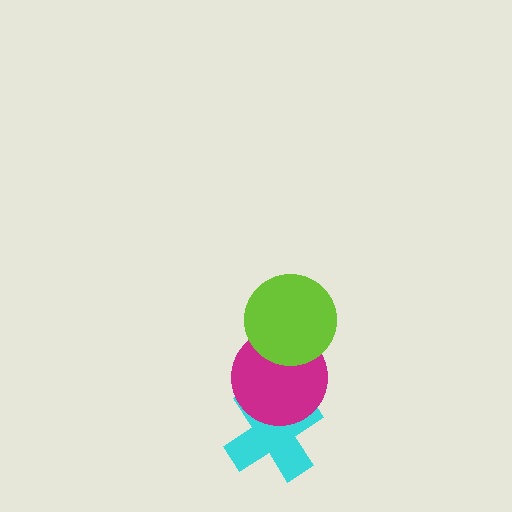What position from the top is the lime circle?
The lime circle is 1st from the top.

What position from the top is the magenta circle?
The magenta circle is 2nd from the top.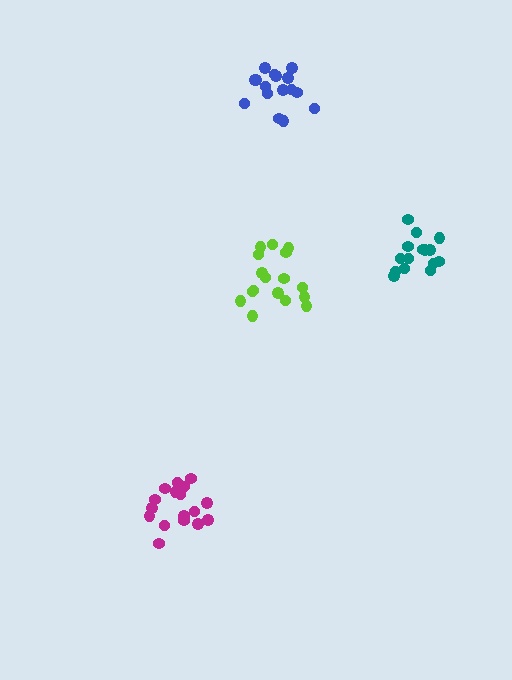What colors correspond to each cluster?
The clusters are colored: lime, magenta, teal, blue.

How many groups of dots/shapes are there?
There are 4 groups.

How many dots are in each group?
Group 1: 17 dots, Group 2: 17 dots, Group 3: 15 dots, Group 4: 16 dots (65 total).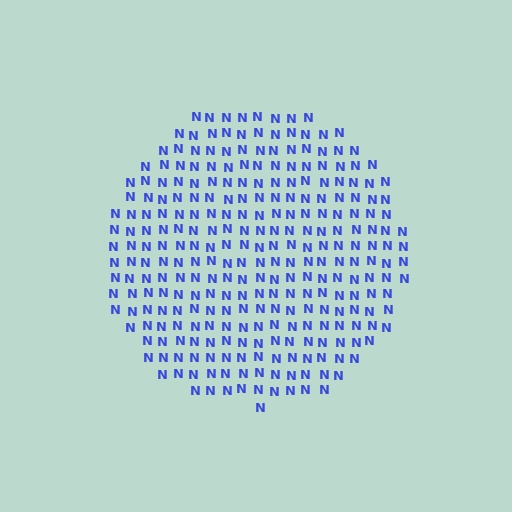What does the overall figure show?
The overall figure shows a circle.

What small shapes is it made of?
It is made of small letter N's.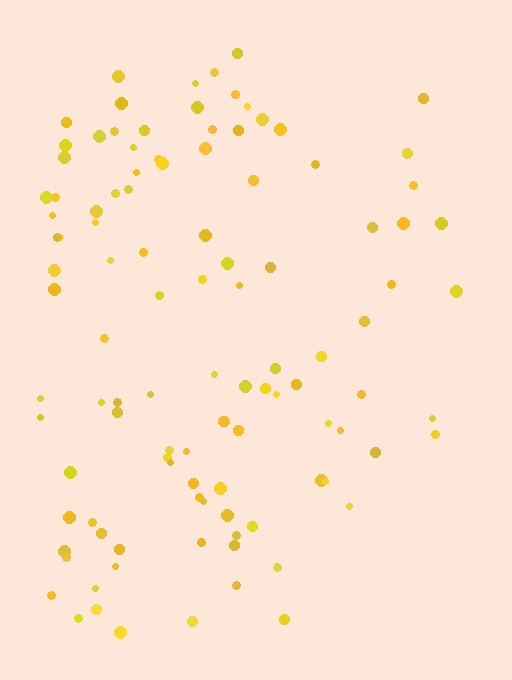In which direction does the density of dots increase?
From right to left, with the left side densest.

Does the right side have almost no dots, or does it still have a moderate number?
Still a moderate number, just noticeably fewer than the left.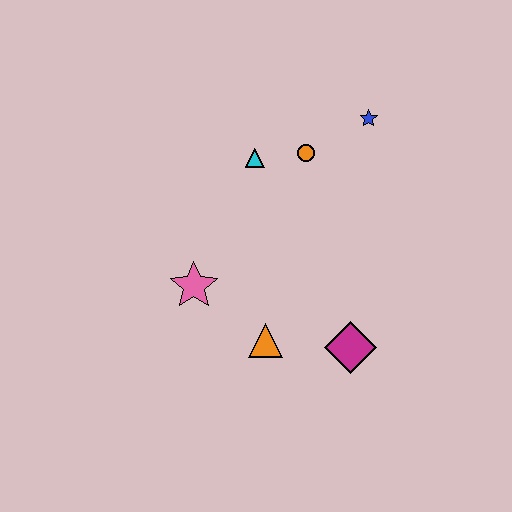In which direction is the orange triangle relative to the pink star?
The orange triangle is to the right of the pink star.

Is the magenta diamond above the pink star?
No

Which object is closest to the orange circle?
The cyan triangle is closest to the orange circle.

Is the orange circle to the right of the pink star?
Yes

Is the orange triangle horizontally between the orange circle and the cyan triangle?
Yes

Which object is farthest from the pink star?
The blue star is farthest from the pink star.